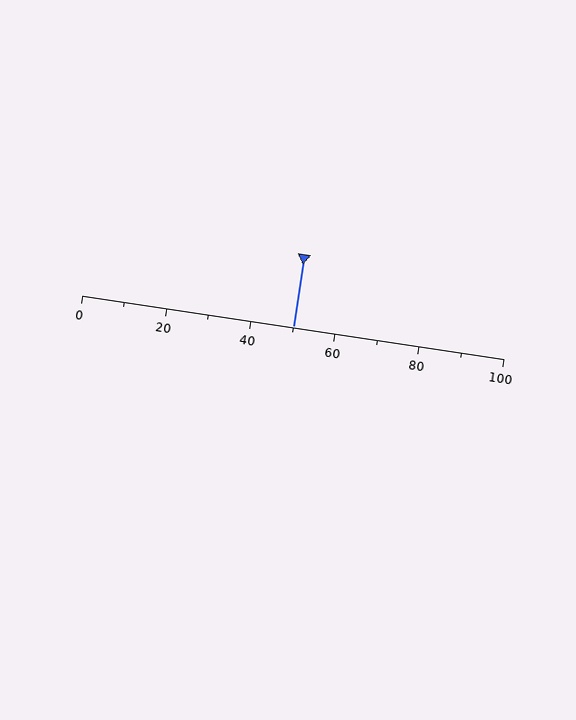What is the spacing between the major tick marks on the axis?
The major ticks are spaced 20 apart.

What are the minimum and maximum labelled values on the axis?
The axis runs from 0 to 100.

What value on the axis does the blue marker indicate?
The marker indicates approximately 50.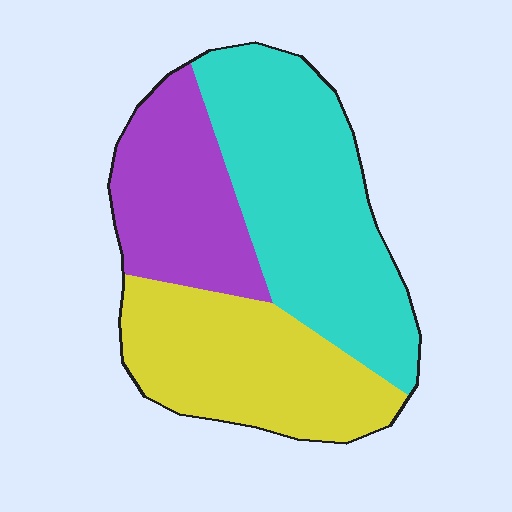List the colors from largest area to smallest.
From largest to smallest: cyan, yellow, purple.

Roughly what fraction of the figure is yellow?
Yellow takes up about one third (1/3) of the figure.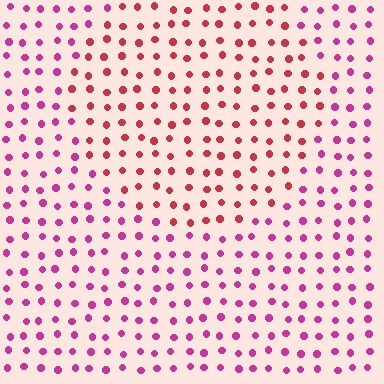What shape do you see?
I see a circle.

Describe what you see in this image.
The image is filled with small magenta elements in a uniform arrangement. A circle-shaped region is visible where the elements are tinted to a slightly different hue, forming a subtle color boundary.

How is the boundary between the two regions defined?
The boundary is defined purely by a slight shift in hue (about 38 degrees). Spacing, size, and orientation are identical on both sides.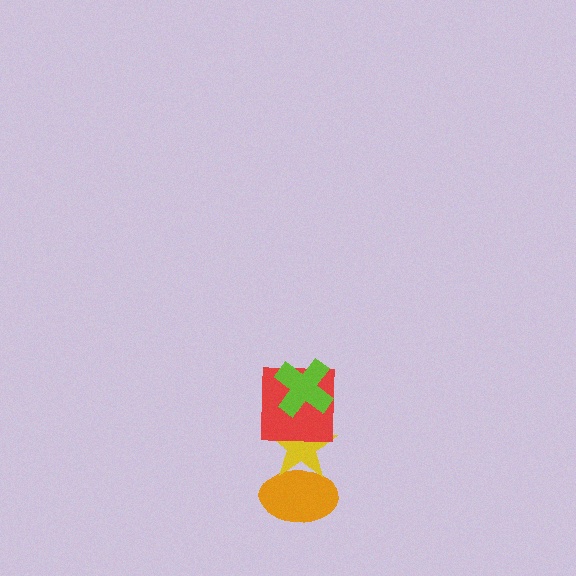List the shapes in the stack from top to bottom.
From top to bottom: the lime cross, the red square, the yellow star, the orange ellipse.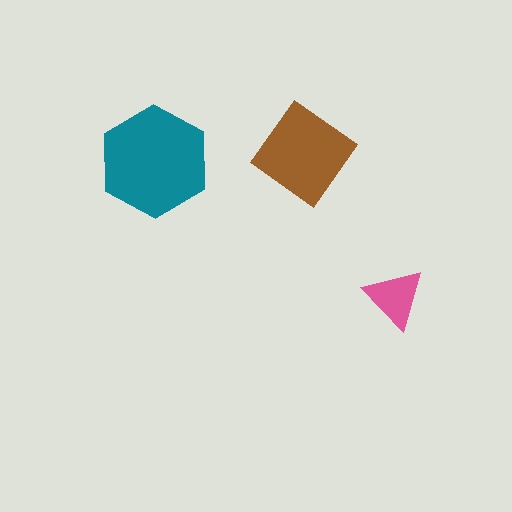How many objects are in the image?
There are 3 objects in the image.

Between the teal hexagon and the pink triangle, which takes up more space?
The teal hexagon.